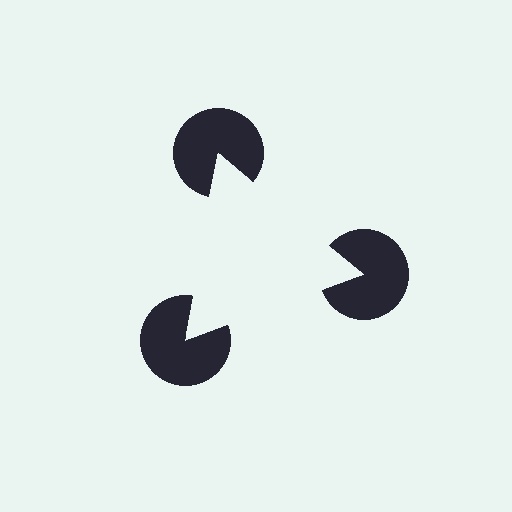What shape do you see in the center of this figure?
An illusory triangle — its edges are inferred from the aligned wedge cuts in the pac-man discs, not physically drawn.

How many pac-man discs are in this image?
There are 3 — one at each vertex of the illusory triangle.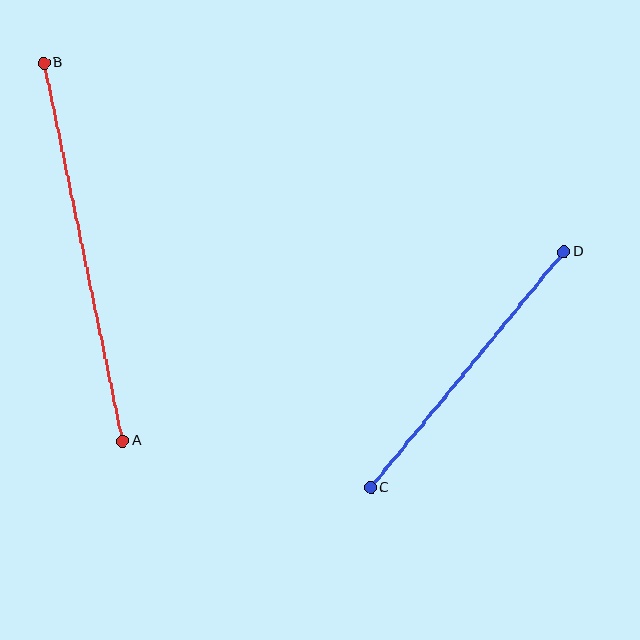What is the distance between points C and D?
The distance is approximately 305 pixels.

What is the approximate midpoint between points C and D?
The midpoint is at approximately (467, 370) pixels.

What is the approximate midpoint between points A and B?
The midpoint is at approximately (83, 252) pixels.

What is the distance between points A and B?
The distance is approximately 386 pixels.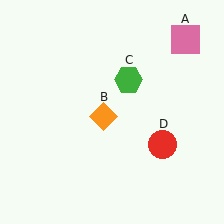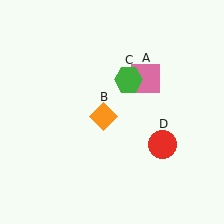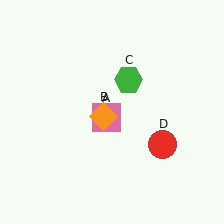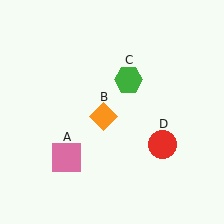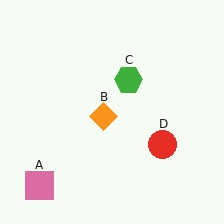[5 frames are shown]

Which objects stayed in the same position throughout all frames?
Orange diamond (object B) and green hexagon (object C) and red circle (object D) remained stationary.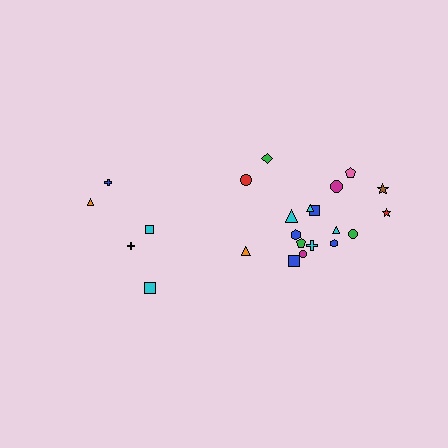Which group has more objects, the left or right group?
The right group.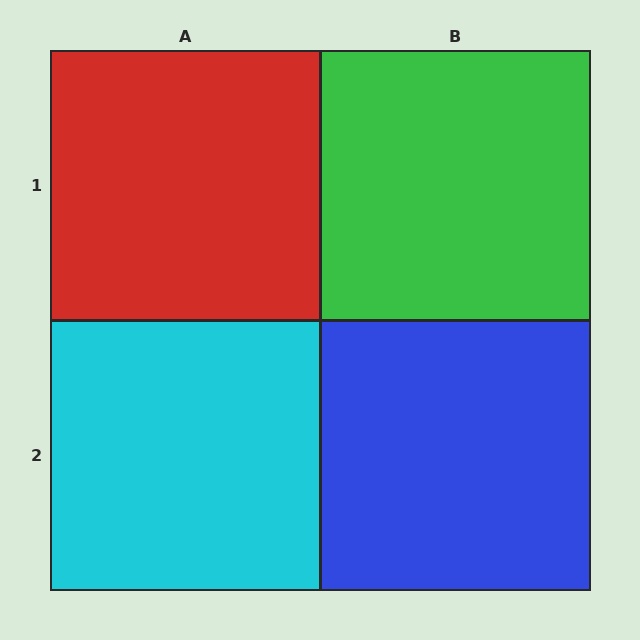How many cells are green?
1 cell is green.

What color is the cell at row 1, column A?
Red.